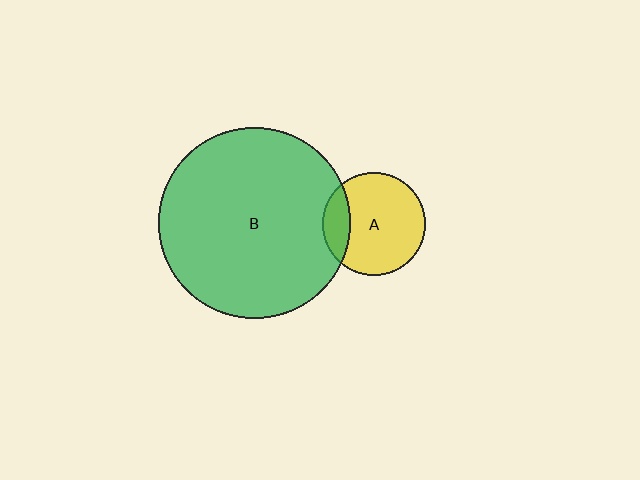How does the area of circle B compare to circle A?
Approximately 3.4 times.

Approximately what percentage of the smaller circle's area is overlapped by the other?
Approximately 20%.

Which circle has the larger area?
Circle B (green).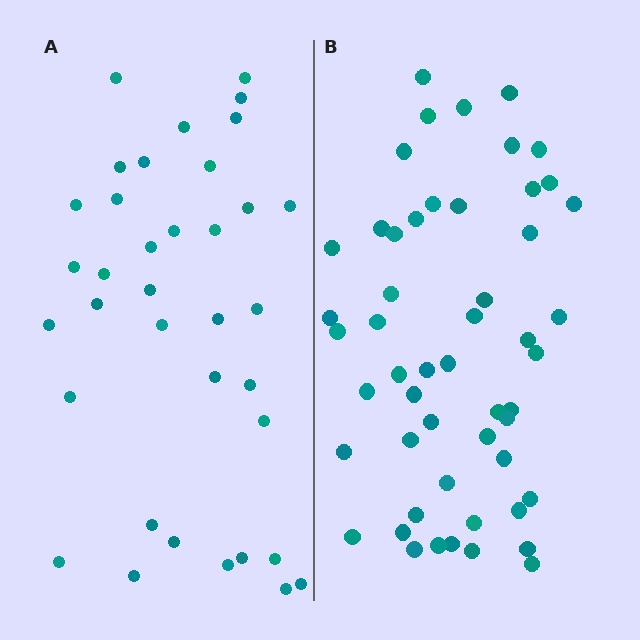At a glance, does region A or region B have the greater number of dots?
Region B (the right region) has more dots.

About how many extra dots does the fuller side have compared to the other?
Region B has approximately 15 more dots than region A.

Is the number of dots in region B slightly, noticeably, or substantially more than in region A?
Region B has noticeably more, but not dramatically so. The ratio is roughly 1.4 to 1.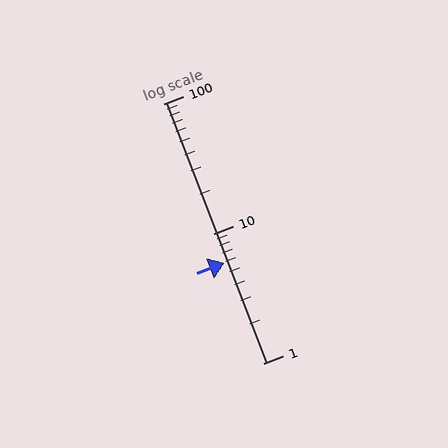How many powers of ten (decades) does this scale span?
The scale spans 2 decades, from 1 to 100.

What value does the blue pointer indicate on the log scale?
The pointer indicates approximately 5.9.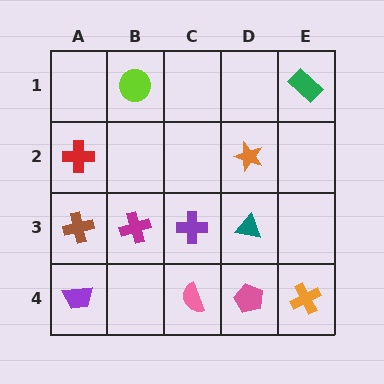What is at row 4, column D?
A pink pentagon.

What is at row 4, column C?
A pink semicircle.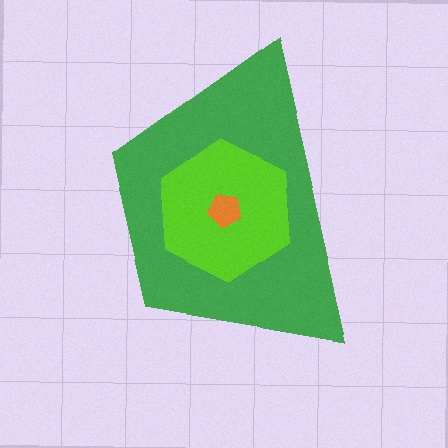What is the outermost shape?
The green trapezoid.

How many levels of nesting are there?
3.